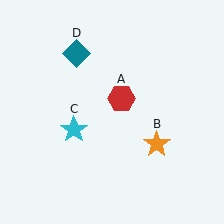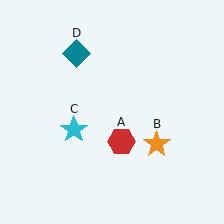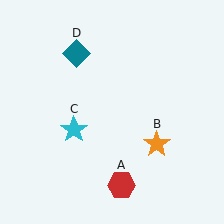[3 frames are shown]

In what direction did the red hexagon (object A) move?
The red hexagon (object A) moved down.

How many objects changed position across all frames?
1 object changed position: red hexagon (object A).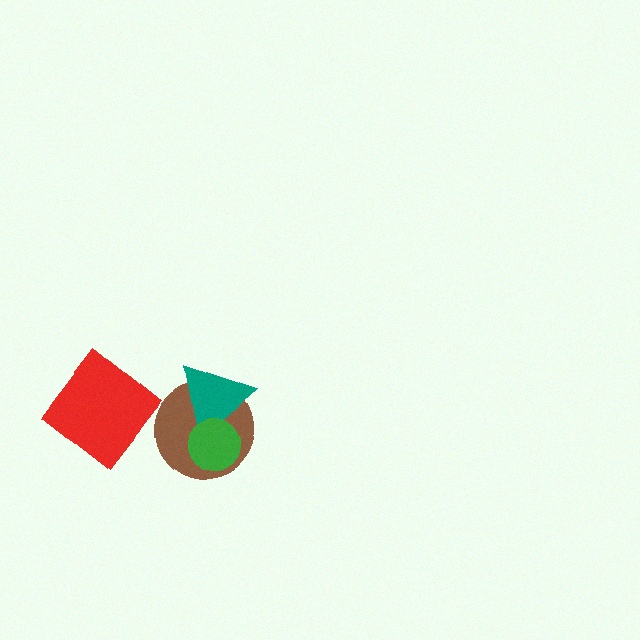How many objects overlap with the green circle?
2 objects overlap with the green circle.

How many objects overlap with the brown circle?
2 objects overlap with the brown circle.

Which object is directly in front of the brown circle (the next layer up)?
The teal triangle is directly in front of the brown circle.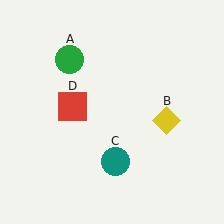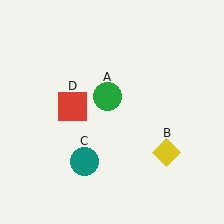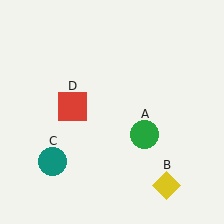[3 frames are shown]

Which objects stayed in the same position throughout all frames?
Red square (object D) remained stationary.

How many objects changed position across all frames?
3 objects changed position: green circle (object A), yellow diamond (object B), teal circle (object C).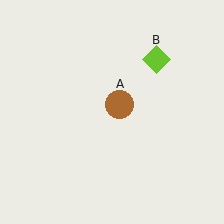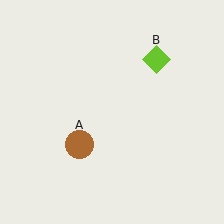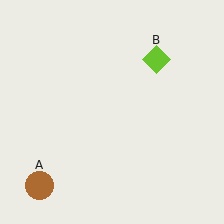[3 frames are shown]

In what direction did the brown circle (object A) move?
The brown circle (object A) moved down and to the left.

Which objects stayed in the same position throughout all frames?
Lime diamond (object B) remained stationary.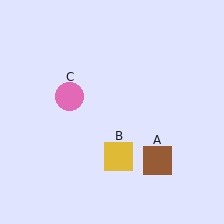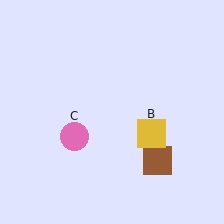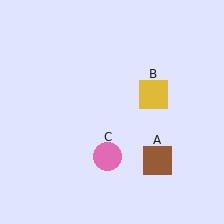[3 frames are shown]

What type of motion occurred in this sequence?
The yellow square (object B), pink circle (object C) rotated counterclockwise around the center of the scene.